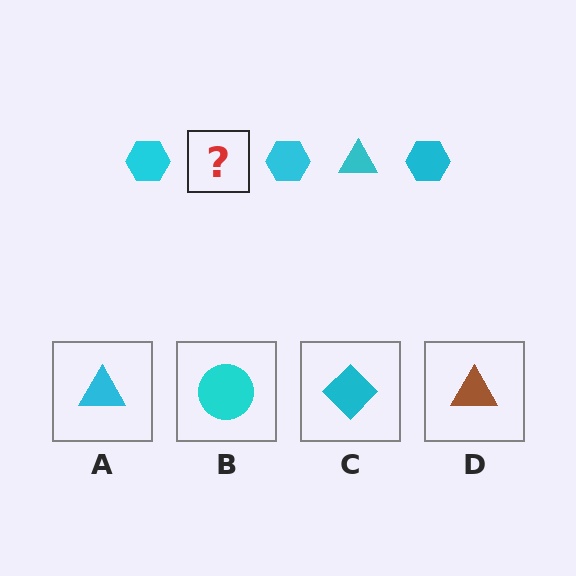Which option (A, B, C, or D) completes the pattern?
A.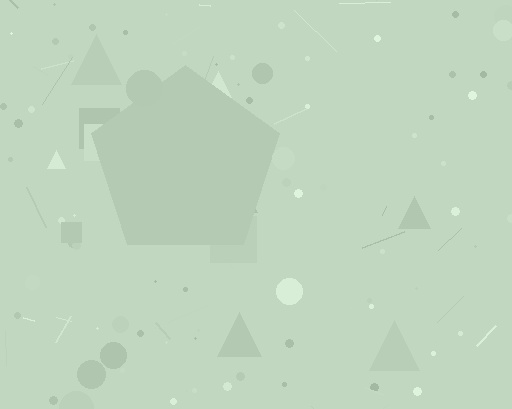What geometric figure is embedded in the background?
A pentagon is embedded in the background.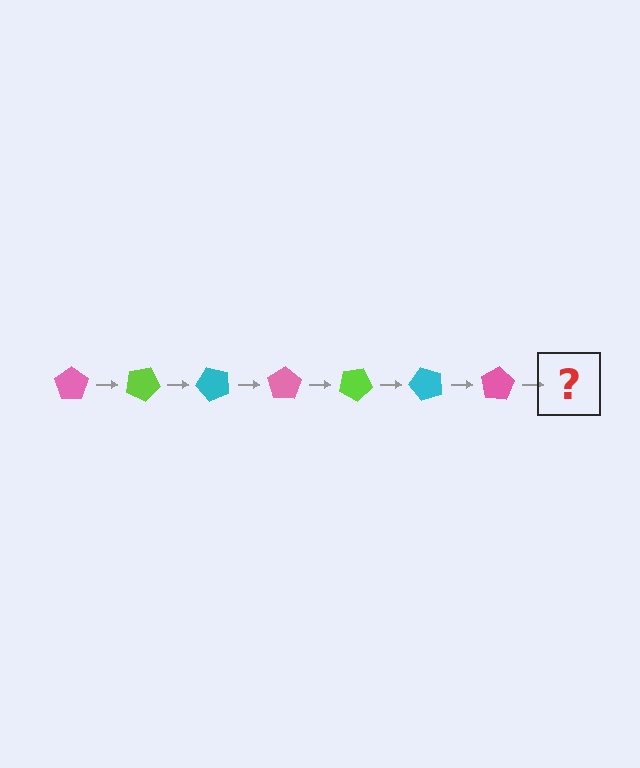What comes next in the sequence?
The next element should be a lime pentagon, rotated 175 degrees from the start.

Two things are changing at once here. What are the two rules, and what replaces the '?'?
The two rules are that it rotates 25 degrees each step and the color cycles through pink, lime, and cyan. The '?' should be a lime pentagon, rotated 175 degrees from the start.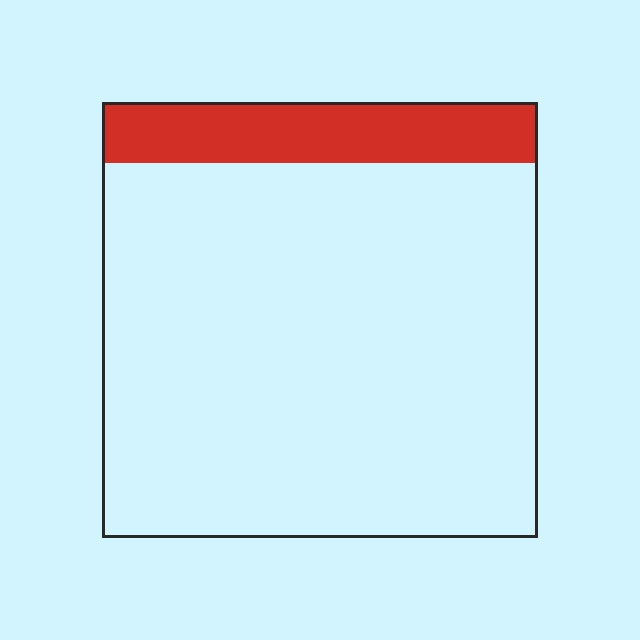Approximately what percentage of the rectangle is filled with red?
Approximately 15%.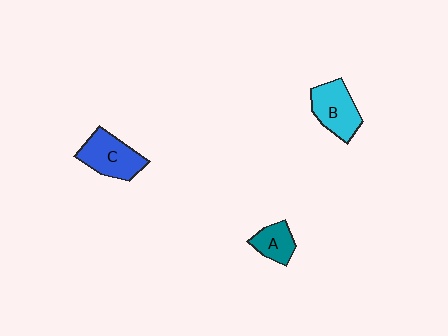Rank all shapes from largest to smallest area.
From largest to smallest: C (blue), B (cyan), A (teal).